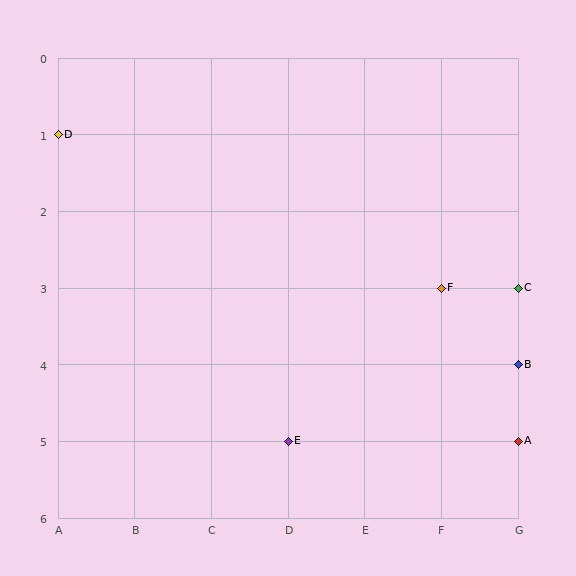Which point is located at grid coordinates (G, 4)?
Point B is at (G, 4).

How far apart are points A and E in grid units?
Points A and E are 3 columns apart.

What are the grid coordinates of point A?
Point A is at grid coordinates (G, 5).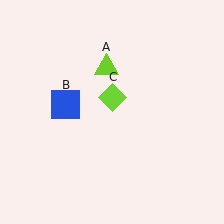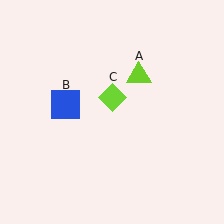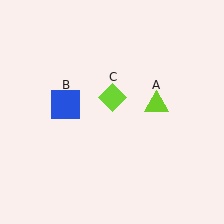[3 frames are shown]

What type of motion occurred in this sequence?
The lime triangle (object A) rotated clockwise around the center of the scene.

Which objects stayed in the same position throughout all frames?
Blue square (object B) and lime diamond (object C) remained stationary.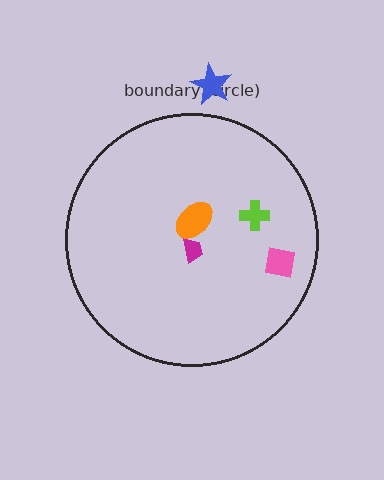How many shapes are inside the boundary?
4 inside, 1 outside.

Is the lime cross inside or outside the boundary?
Inside.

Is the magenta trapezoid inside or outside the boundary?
Inside.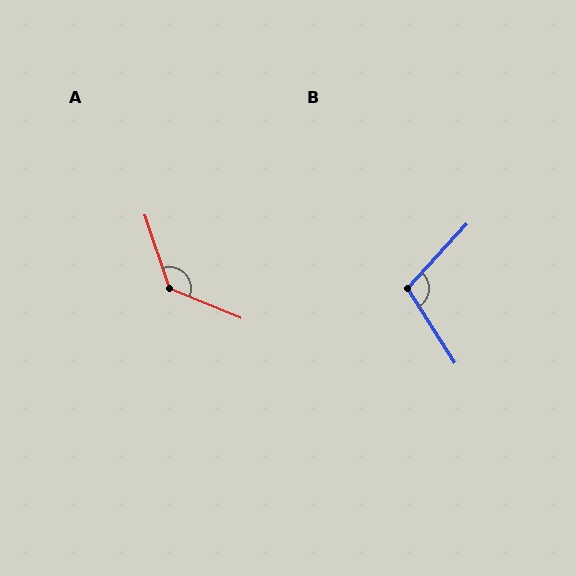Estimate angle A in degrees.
Approximately 130 degrees.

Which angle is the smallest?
B, at approximately 104 degrees.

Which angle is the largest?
A, at approximately 130 degrees.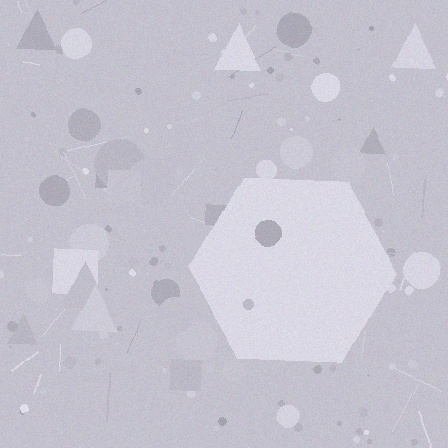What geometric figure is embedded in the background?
A hexagon is embedded in the background.